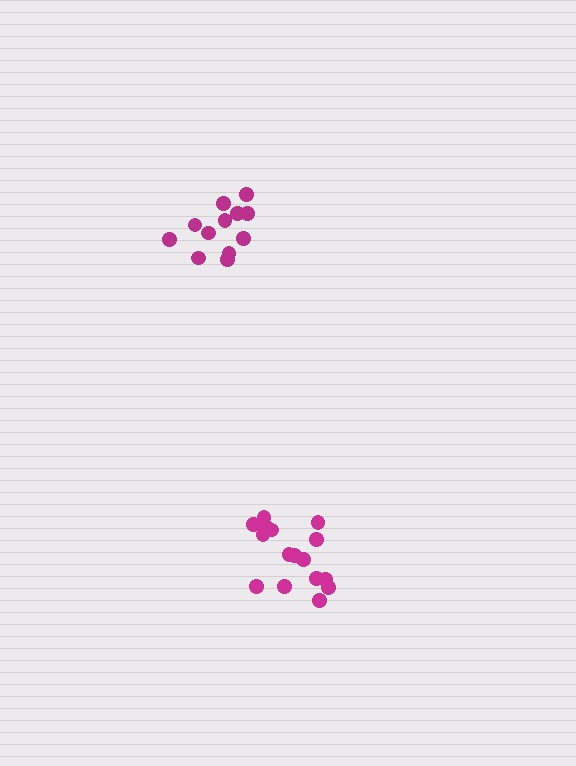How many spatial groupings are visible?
There are 2 spatial groupings.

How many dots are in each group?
Group 1: 12 dots, Group 2: 16 dots (28 total).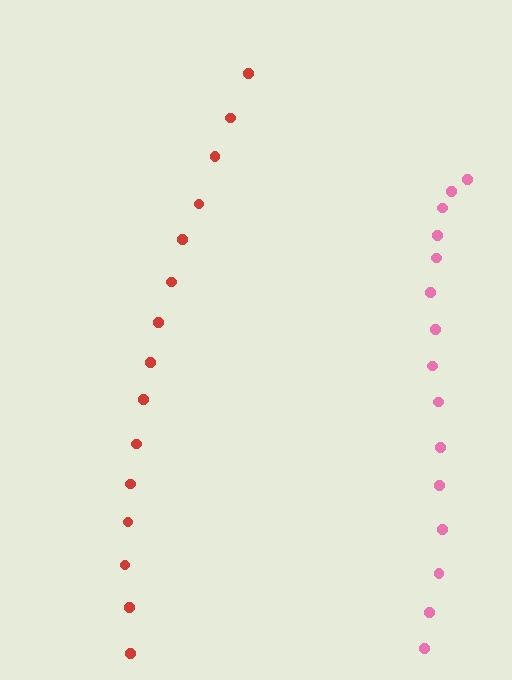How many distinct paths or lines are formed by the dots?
There are 2 distinct paths.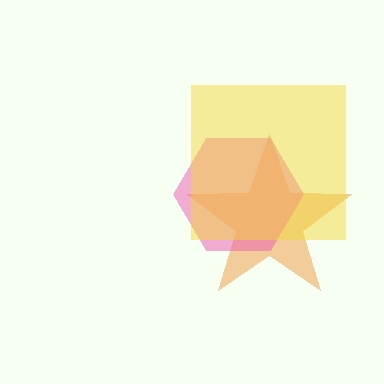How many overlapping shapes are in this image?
There are 3 overlapping shapes in the image.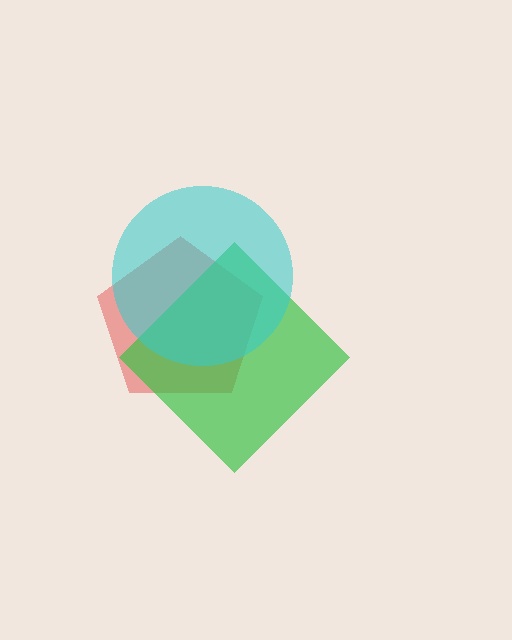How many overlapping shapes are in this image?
There are 3 overlapping shapes in the image.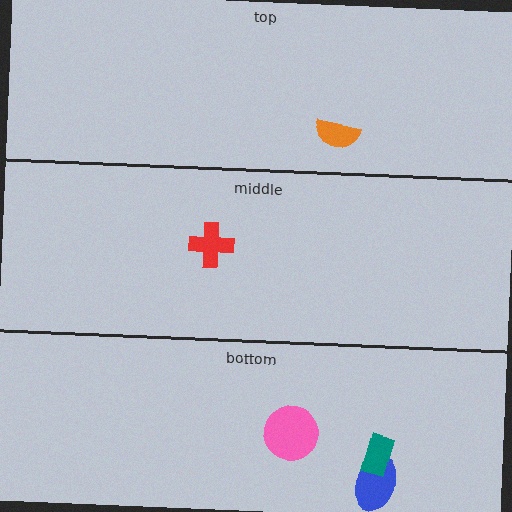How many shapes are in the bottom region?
3.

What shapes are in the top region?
The orange semicircle.